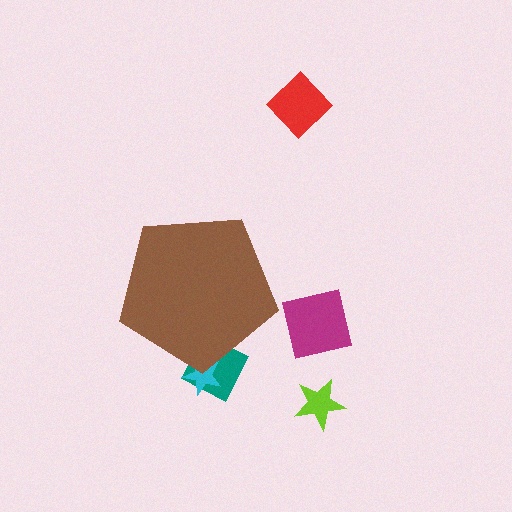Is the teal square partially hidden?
Yes, the teal square is partially hidden behind the brown pentagon.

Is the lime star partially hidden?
No, the lime star is fully visible.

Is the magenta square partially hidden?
No, the magenta square is fully visible.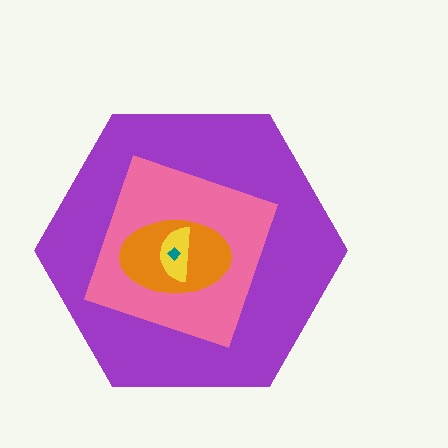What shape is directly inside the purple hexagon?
The pink square.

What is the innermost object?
The teal diamond.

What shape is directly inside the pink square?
The orange ellipse.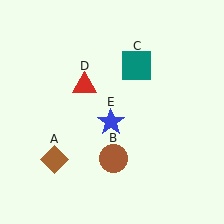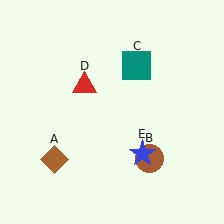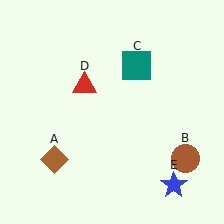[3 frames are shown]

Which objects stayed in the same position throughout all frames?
Brown diamond (object A) and teal square (object C) and red triangle (object D) remained stationary.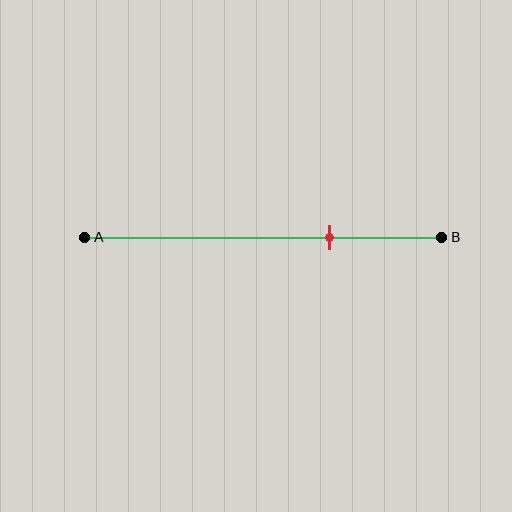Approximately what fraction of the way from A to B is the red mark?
The red mark is approximately 70% of the way from A to B.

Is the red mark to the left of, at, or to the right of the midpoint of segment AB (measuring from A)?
The red mark is to the right of the midpoint of segment AB.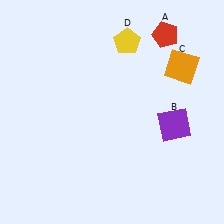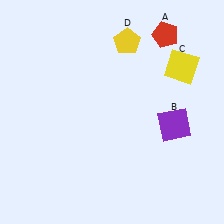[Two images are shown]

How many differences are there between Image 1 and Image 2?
There is 1 difference between the two images.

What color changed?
The square (C) changed from orange in Image 1 to yellow in Image 2.